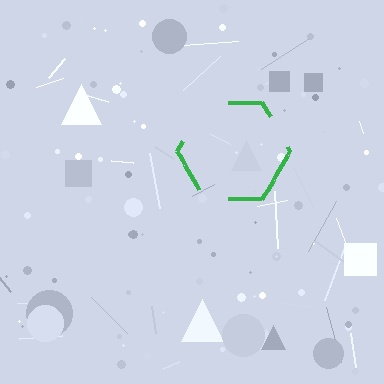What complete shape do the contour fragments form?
The contour fragments form a hexagon.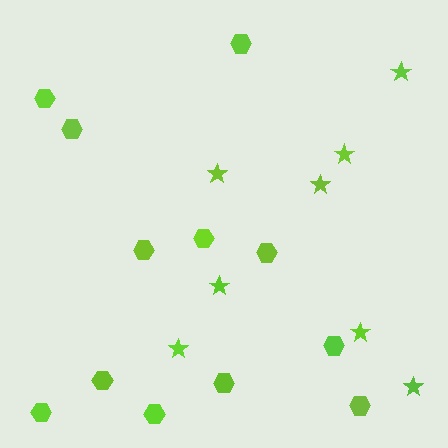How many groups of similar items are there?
There are 2 groups: one group of hexagons (12) and one group of stars (8).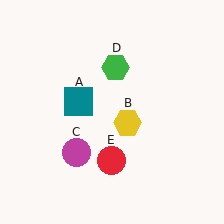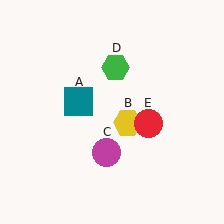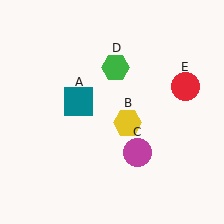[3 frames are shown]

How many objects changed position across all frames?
2 objects changed position: magenta circle (object C), red circle (object E).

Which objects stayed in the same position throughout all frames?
Teal square (object A) and yellow hexagon (object B) and green hexagon (object D) remained stationary.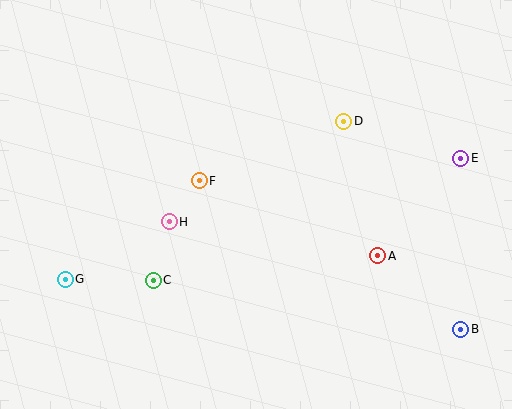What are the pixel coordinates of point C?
Point C is at (153, 280).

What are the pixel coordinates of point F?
Point F is at (199, 181).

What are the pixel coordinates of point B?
Point B is at (461, 329).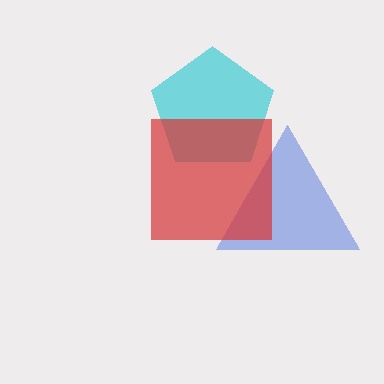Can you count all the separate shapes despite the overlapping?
Yes, there are 3 separate shapes.